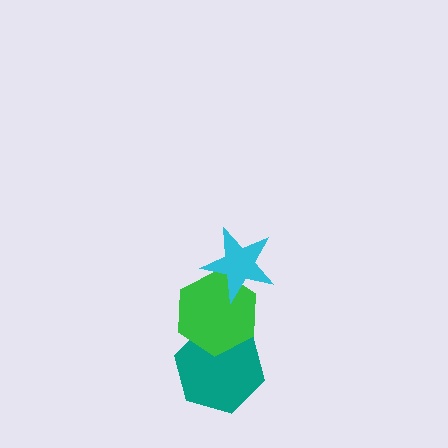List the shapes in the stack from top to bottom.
From top to bottom: the cyan star, the green hexagon, the teal hexagon.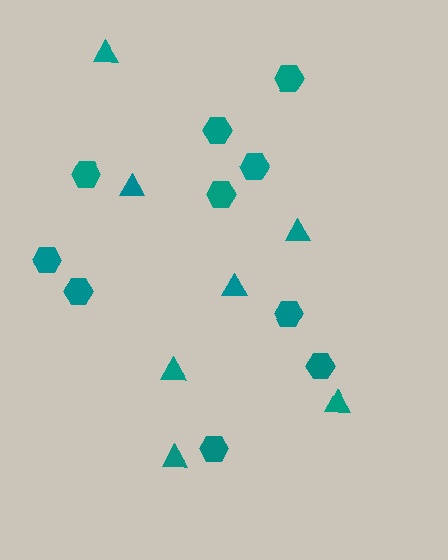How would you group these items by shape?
There are 2 groups: one group of triangles (7) and one group of hexagons (10).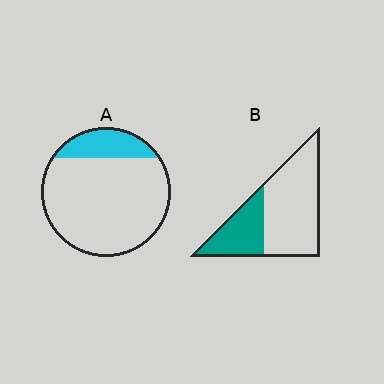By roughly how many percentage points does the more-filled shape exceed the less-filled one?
By roughly 15 percentage points (B over A).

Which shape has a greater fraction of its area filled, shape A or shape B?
Shape B.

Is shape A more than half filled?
No.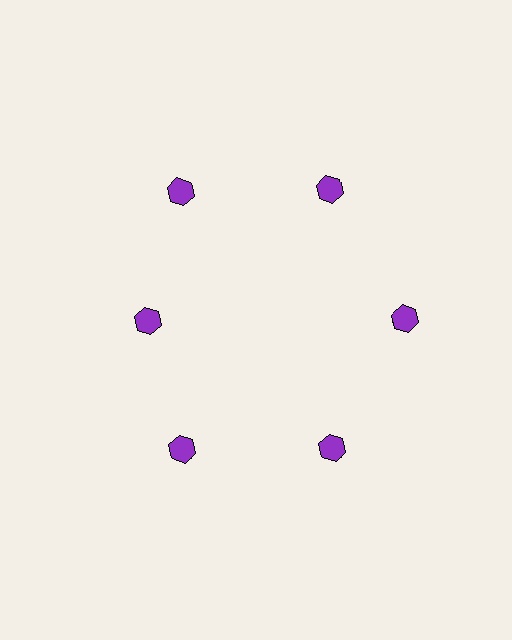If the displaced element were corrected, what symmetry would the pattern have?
It would have 6-fold rotational symmetry — the pattern would map onto itself every 60 degrees.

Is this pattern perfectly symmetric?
No. The 6 purple hexagons are arranged in a ring, but one element near the 9 o'clock position is pulled inward toward the center, breaking the 6-fold rotational symmetry.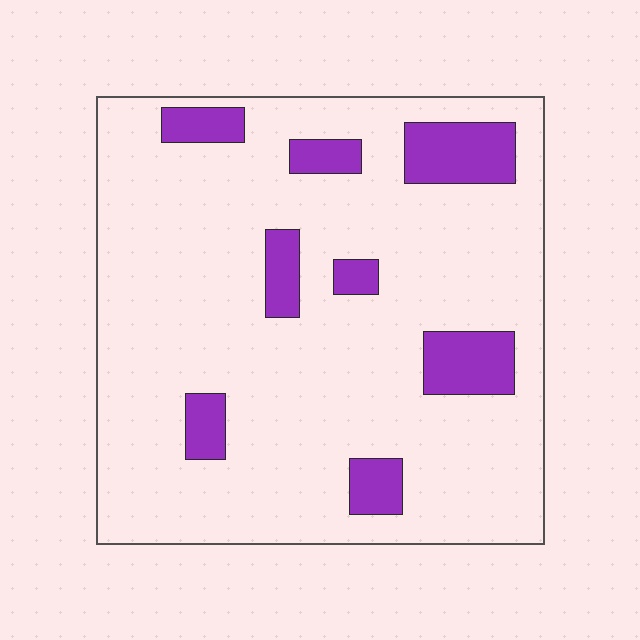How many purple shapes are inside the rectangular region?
8.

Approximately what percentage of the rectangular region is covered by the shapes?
Approximately 15%.